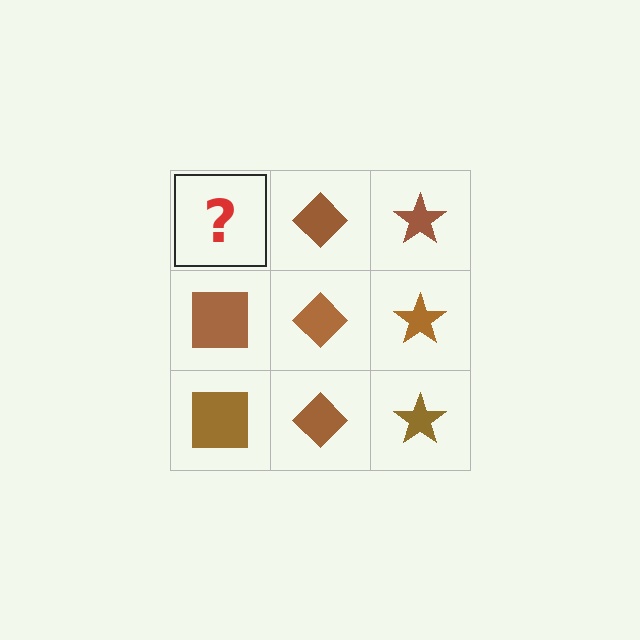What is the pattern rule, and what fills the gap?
The rule is that each column has a consistent shape. The gap should be filled with a brown square.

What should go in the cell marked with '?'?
The missing cell should contain a brown square.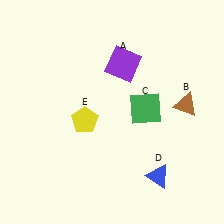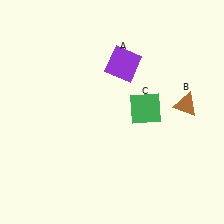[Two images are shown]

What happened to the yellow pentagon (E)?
The yellow pentagon (E) was removed in Image 2. It was in the bottom-left area of Image 1.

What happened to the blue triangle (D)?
The blue triangle (D) was removed in Image 2. It was in the bottom-right area of Image 1.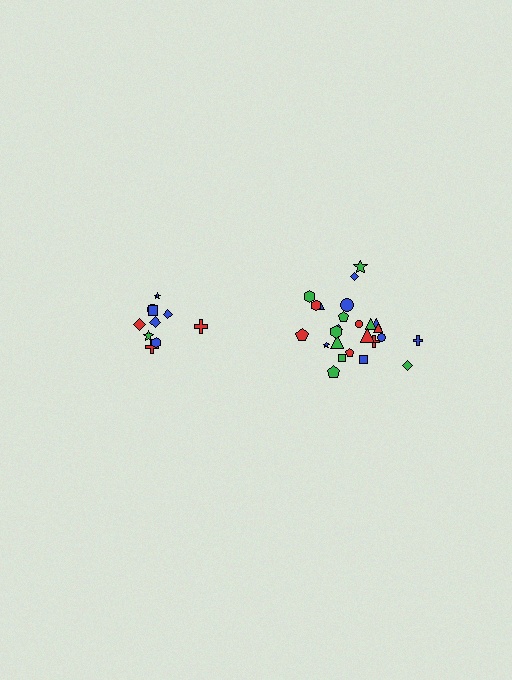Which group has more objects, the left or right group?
The right group.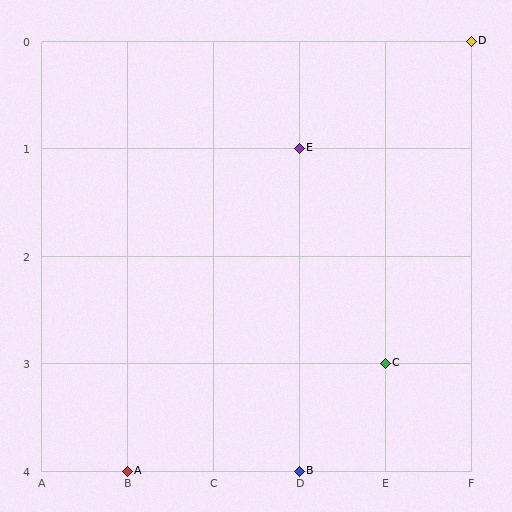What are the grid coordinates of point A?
Point A is at grid coordinates (B, 4).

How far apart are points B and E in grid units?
Points B and E are 3 rows apart.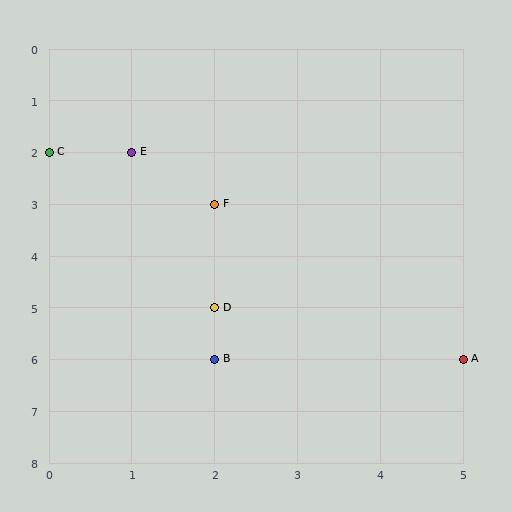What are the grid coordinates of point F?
Point F is at grid coordinates (2, 3).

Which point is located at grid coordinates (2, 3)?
Point F is at (2, 3).